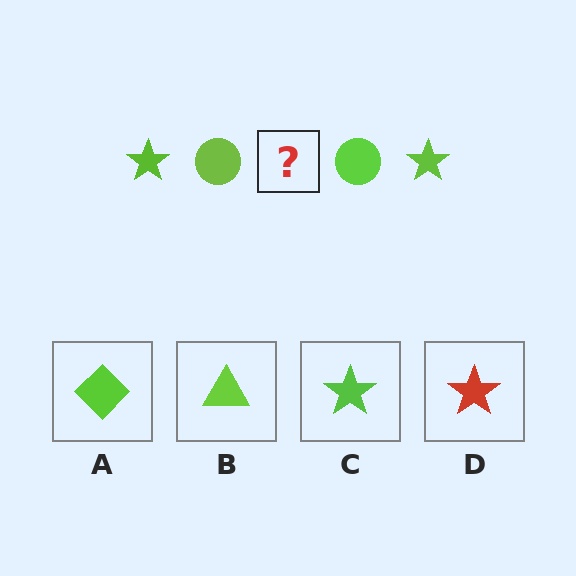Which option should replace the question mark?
Option C.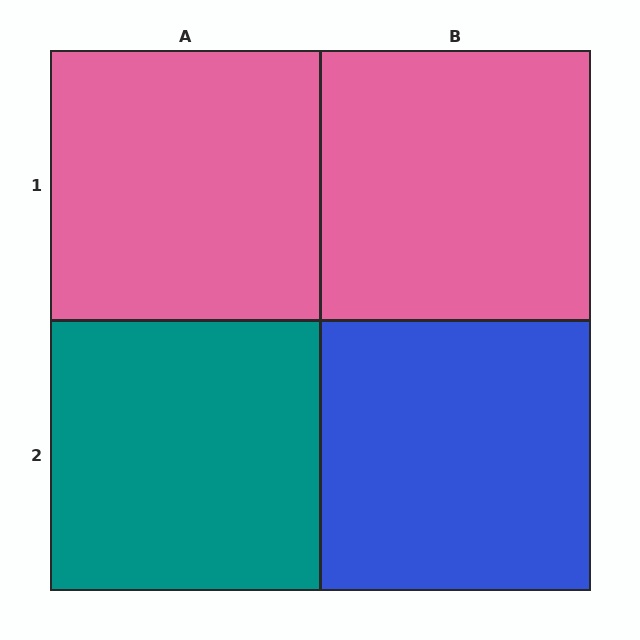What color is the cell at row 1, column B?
Pink.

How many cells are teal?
1 cell is teal.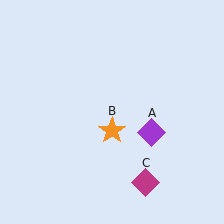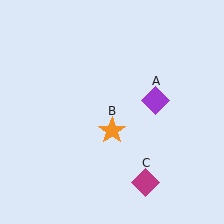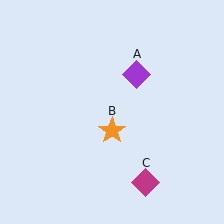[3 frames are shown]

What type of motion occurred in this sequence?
The purple diamond (object A) rotated counterclockwise around the center of the scene.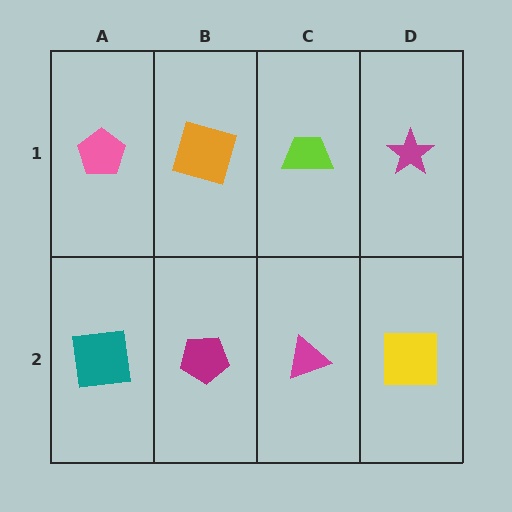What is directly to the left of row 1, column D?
A lime trapezoid.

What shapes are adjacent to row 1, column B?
A magenta pentagon (row 2, column B), a pink pentagon (row 1, column A), a lime trapezoid (row 1, column C).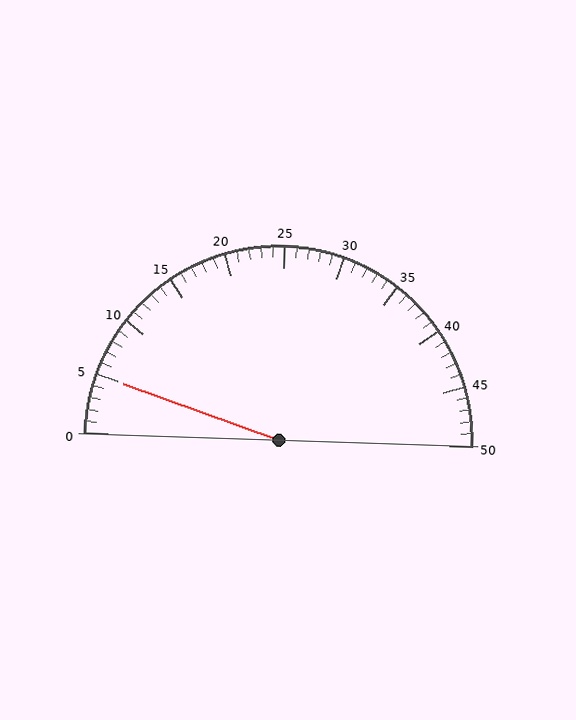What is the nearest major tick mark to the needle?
The nearest major tick mark is 5.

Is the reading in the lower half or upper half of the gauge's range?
The reading is in the lower half of the range (0 to 50).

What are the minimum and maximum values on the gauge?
The gauge ranges from 0 to 50.